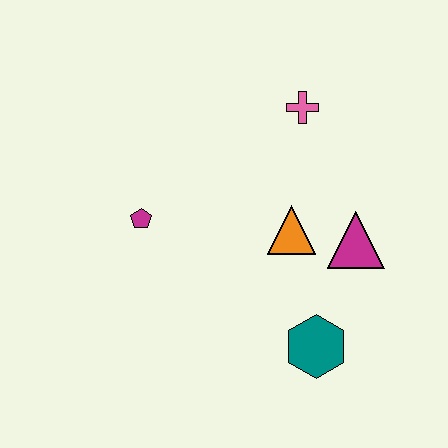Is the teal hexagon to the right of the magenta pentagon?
Yes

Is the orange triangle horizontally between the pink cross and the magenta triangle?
No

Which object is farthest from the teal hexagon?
The pink cross is farthest from the teal hexagon.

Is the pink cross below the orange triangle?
No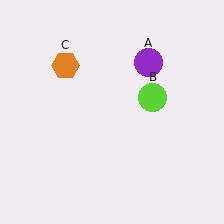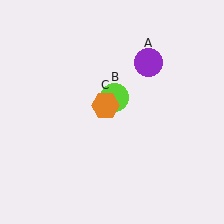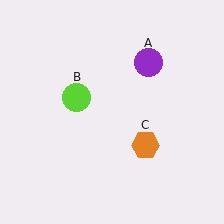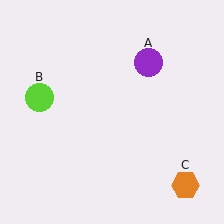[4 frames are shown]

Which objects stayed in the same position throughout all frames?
Purple circle (object A) remained stationary.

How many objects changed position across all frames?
2 objects changed position: lime circle (object B), orange hexagon (object C).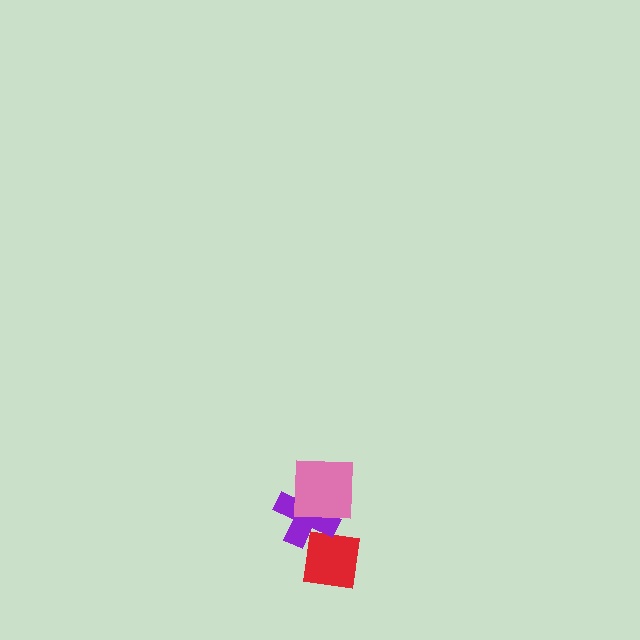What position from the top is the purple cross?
The purple cross is 2nd from the top.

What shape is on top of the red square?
The purple cross is on top of the red square.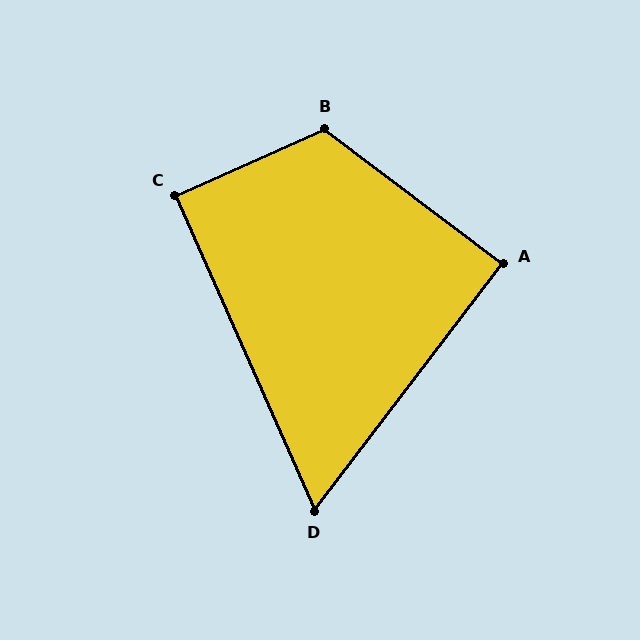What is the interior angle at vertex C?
Approximately 90 degrees (approximately right).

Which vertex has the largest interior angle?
B, at approximately 119 degrees.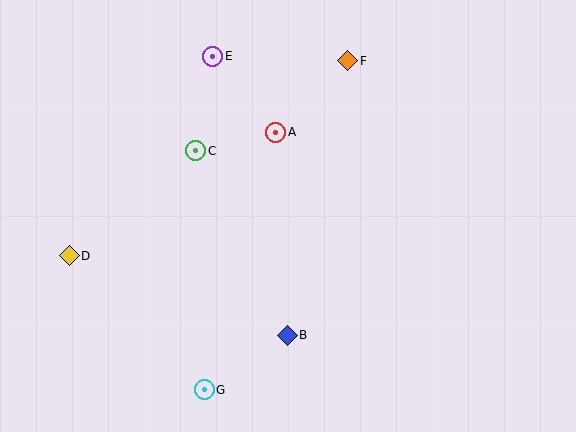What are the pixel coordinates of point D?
Point D is at (69, 256).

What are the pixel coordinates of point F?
Point F is at (348, 61).